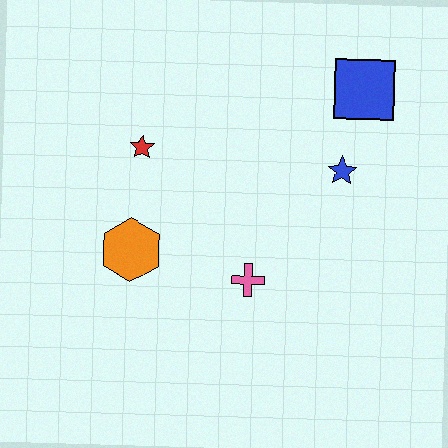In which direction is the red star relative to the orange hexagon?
The red star is above the orange hexagon.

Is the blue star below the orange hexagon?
No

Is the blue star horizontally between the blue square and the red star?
Yes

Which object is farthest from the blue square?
The orange hexagon is farthest from the blue square.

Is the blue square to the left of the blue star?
No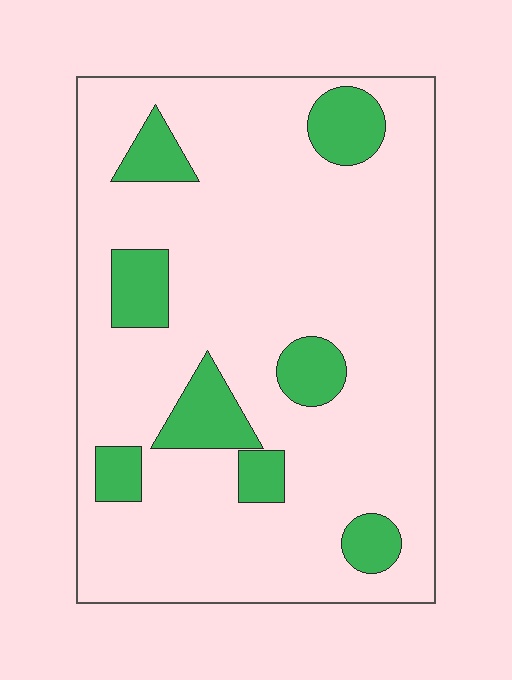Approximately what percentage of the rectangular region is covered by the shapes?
Approximately 15%.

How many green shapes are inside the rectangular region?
8.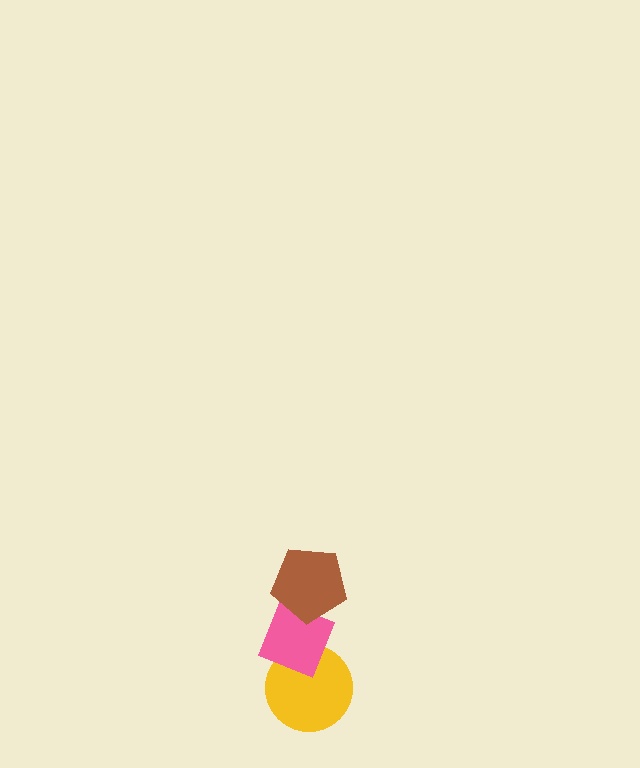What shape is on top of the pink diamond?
The brown pentagon is on top of the pink diamond.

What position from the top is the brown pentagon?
The brown pentagon is 1st from the top.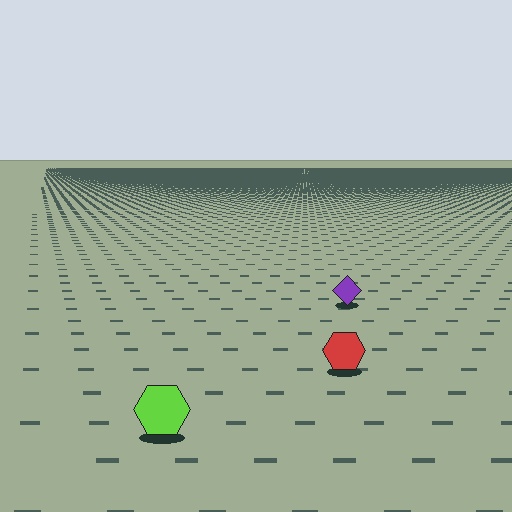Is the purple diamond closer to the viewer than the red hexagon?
No. The red hexagon is closer — you can tell from the texture gradient: the ground texture is coarser near it.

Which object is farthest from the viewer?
The purple diamond is farthest from the viewer. It appears smaller and the ground texture around it is denser.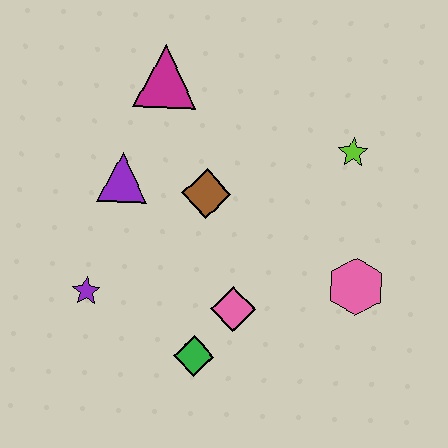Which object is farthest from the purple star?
The lime star is farthest from the purple star.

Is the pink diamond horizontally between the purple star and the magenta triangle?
No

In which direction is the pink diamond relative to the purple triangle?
The pink diamond is below the purple triangle.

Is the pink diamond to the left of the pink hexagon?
Yes